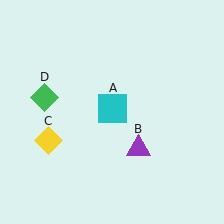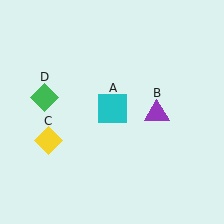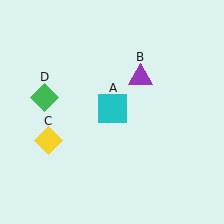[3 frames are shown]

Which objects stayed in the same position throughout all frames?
Cyan square (object A) and yellow diamond (object C) and green diamond (object D) remained stationary.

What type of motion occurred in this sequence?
The purple triangle (object B) rotated counterclockwise around the center of the scene.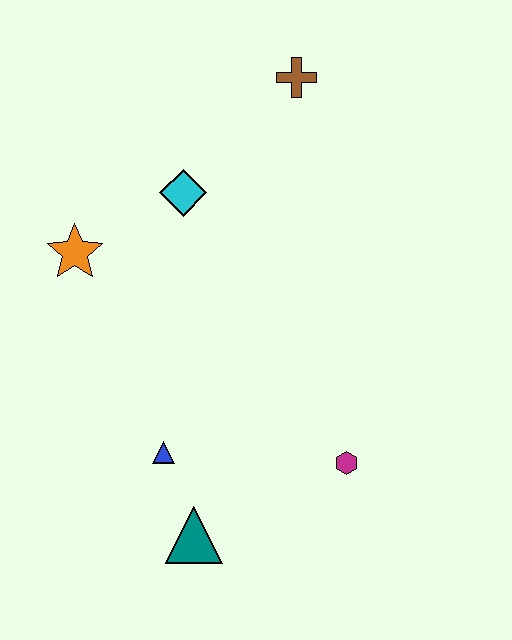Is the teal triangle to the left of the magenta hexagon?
Yes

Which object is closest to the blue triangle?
The teal triangle is closest to the blue triangle.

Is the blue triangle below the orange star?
Yes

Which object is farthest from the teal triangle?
The brown cross is farthest from the teal triangle.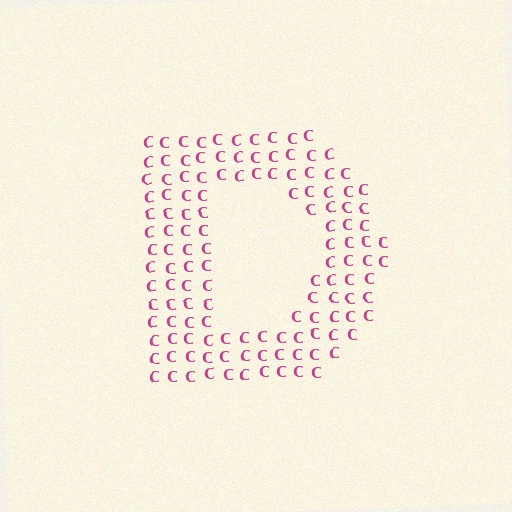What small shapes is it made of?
It is made of small letter C's.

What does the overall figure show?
The overall figure shows the letter D.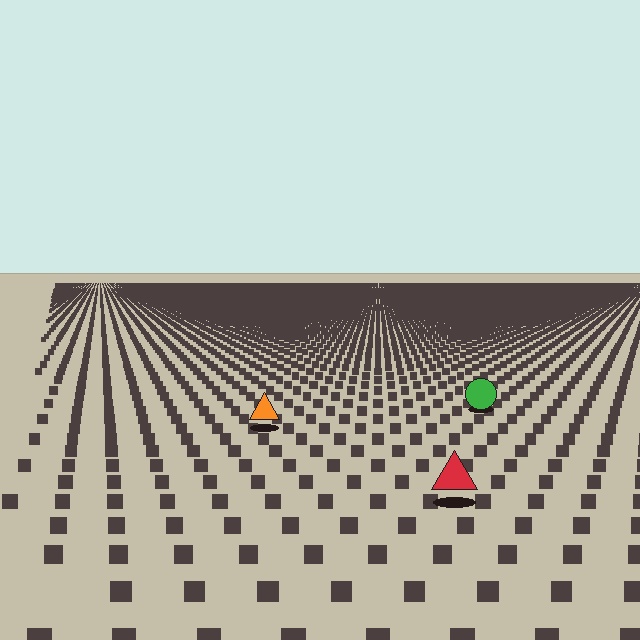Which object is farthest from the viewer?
The green circle is farthest from the viewer. It appears smaller and the ground texture around it is denser.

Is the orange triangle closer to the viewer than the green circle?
Yes. The orange triangle is closer — you can tell from the texture gradient: the ground texture is coarser near it.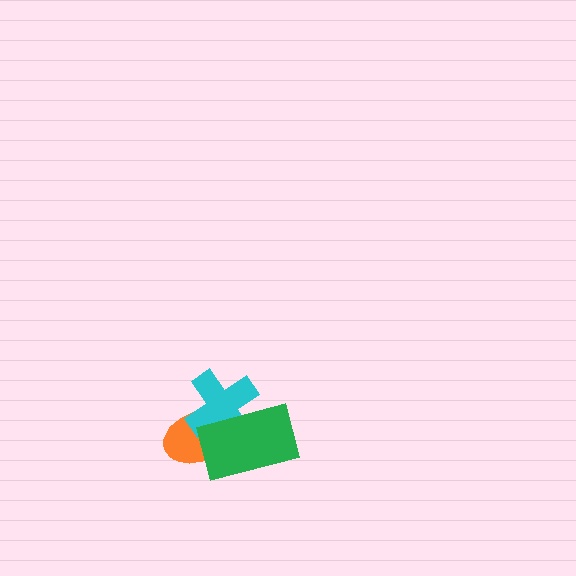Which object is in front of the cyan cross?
The green rectangle is in front of the cyan cross.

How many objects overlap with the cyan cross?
2 objects overlap with the cyan cross.